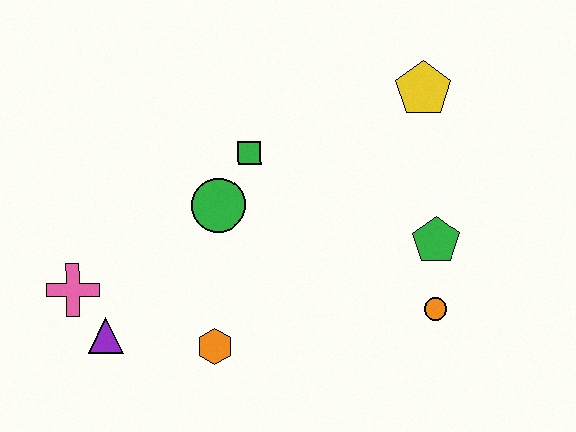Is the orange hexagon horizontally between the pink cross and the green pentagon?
Yes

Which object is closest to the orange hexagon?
The purple triangle is closest to the orange hexagon.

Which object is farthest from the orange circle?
The pink cross is farthest from the orange circle.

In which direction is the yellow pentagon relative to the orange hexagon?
The yellow pentagon is above the orange hexagon.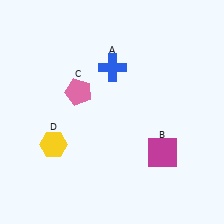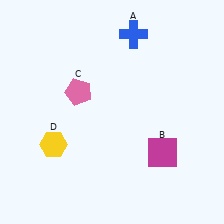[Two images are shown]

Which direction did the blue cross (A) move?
The blue cross (A) moved up.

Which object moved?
The blue cross (A) moved up.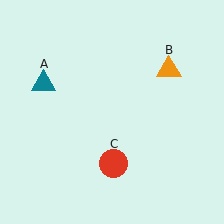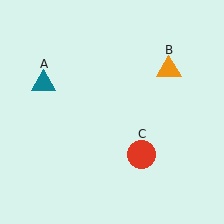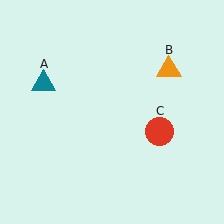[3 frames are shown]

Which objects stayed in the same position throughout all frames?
Teal triangle (object A) and orange triangle (object B) remained stationary.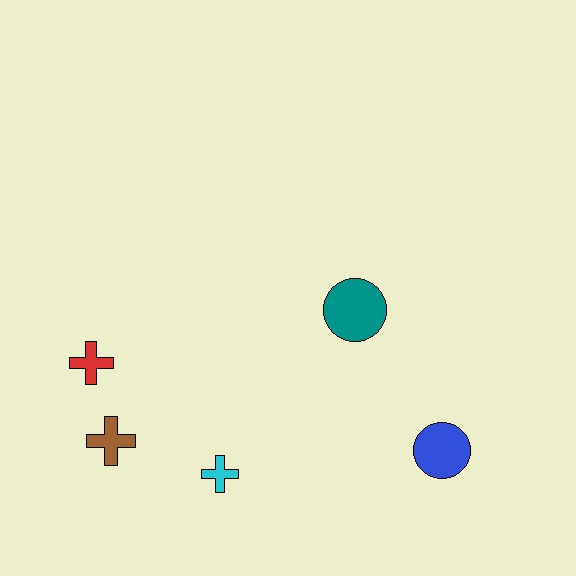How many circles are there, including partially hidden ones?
There are 2 circles.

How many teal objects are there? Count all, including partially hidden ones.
There is 1 teal object.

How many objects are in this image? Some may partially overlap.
There are 5 objects.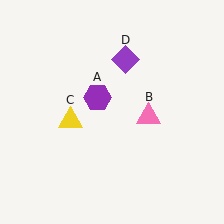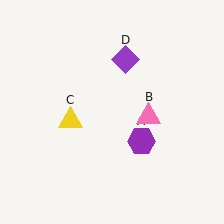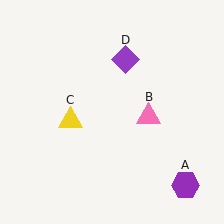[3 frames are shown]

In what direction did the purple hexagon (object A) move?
The purple hexagon (object A) moved down and to the right.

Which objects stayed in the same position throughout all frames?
Pink triangle (object B) and yellow triangle (object C) and purple diamond (object D) remained stationary.